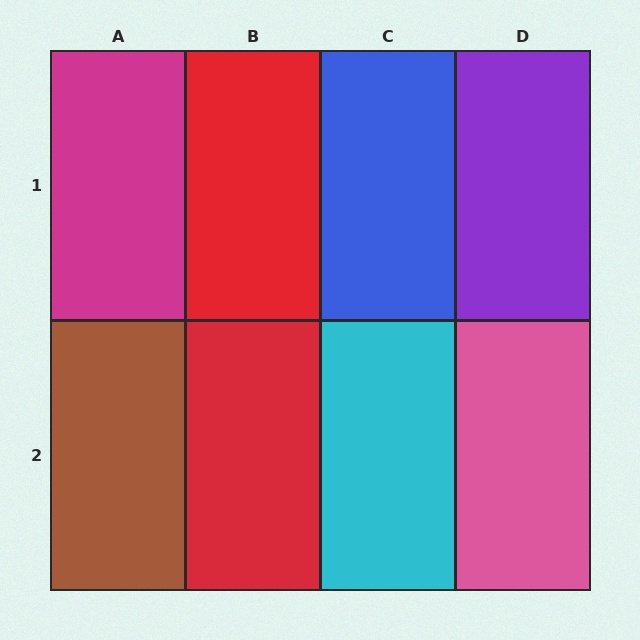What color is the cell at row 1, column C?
Blue.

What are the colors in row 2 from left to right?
Brown, red, cyan, pink.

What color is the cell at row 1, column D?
Purple.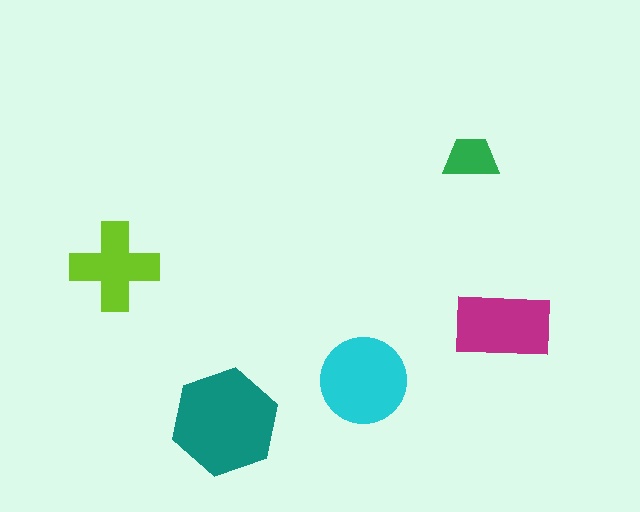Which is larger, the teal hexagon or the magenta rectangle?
The teal hexagon.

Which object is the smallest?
The green trapezoid.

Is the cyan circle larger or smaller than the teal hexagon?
Smaller.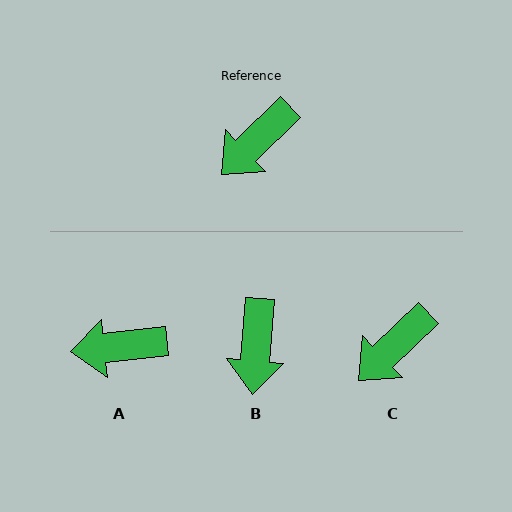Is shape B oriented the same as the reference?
No, it is off by about 42 degrees.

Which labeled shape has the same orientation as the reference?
C.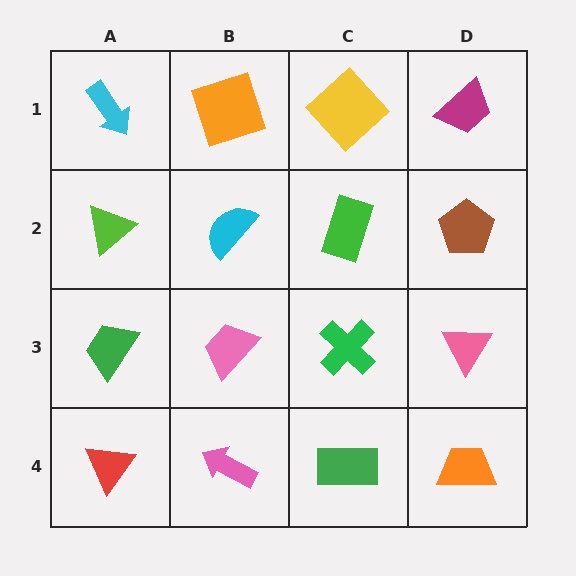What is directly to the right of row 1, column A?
An orange square.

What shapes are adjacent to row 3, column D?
A brown pentagon (row 2, column D), an orange trapezoid (row 4, column D), a green cross (row 3, column C).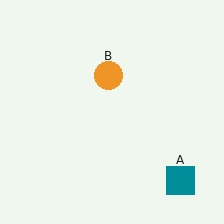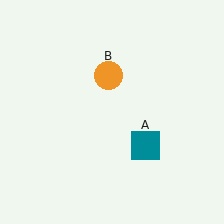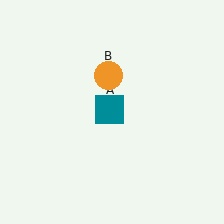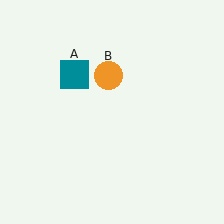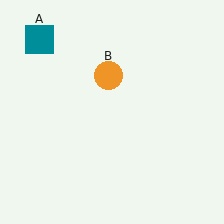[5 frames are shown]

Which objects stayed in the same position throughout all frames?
Orange circle (object B) remained stationary.